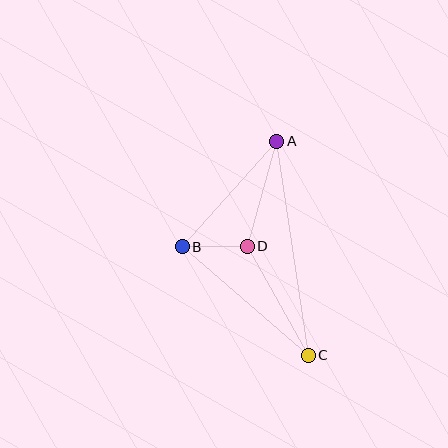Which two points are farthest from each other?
Points A and C are farthest from each other.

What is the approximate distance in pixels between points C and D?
The distance between C and D is approximately 125 pixels.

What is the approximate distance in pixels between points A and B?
The distance between A and B is approximately 142 pixels.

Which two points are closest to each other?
Points B and D are closest to each other.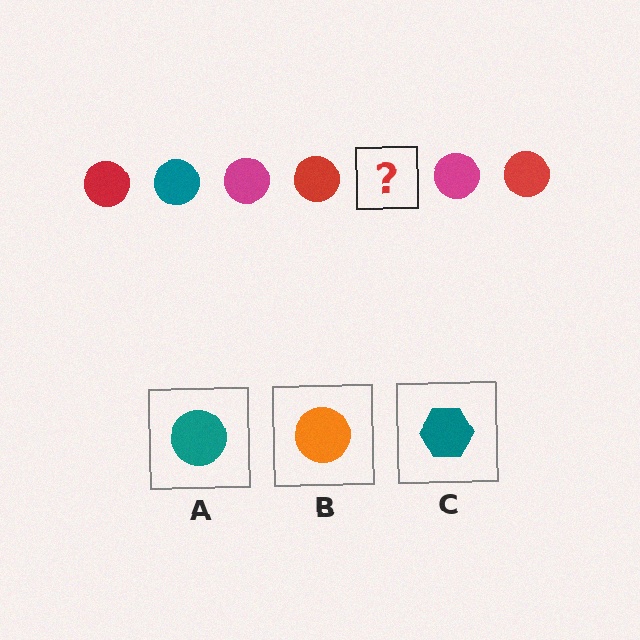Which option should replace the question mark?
Option A.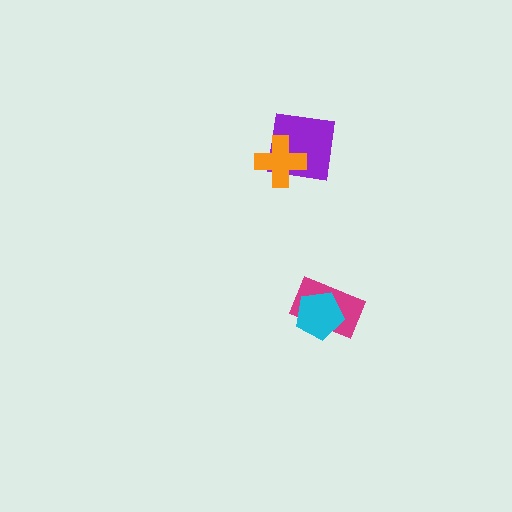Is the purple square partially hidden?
Yes, it is partially covered by another shape.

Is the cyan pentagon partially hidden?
No, no other shape covers it.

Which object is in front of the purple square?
The orange cross is in front of the purple square.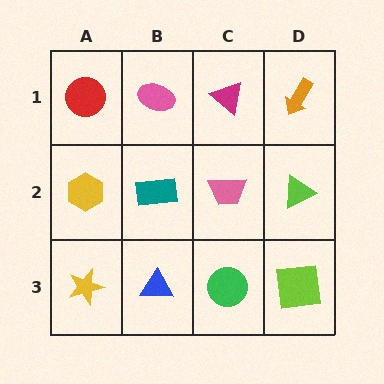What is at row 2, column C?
A pink trapezoid.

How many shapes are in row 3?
4 shapes.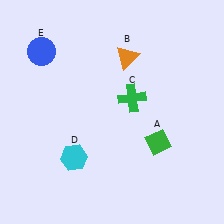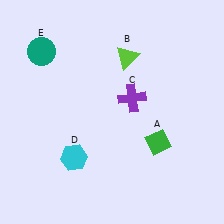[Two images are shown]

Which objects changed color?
B changed from orange to lime. C changed from green to purple. E changed from blue to teal.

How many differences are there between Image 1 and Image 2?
There are 3 differences between the two images.